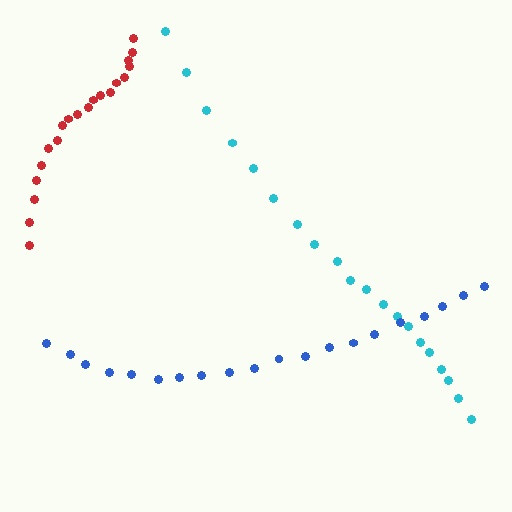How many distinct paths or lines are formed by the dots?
There are 3 distinct paths.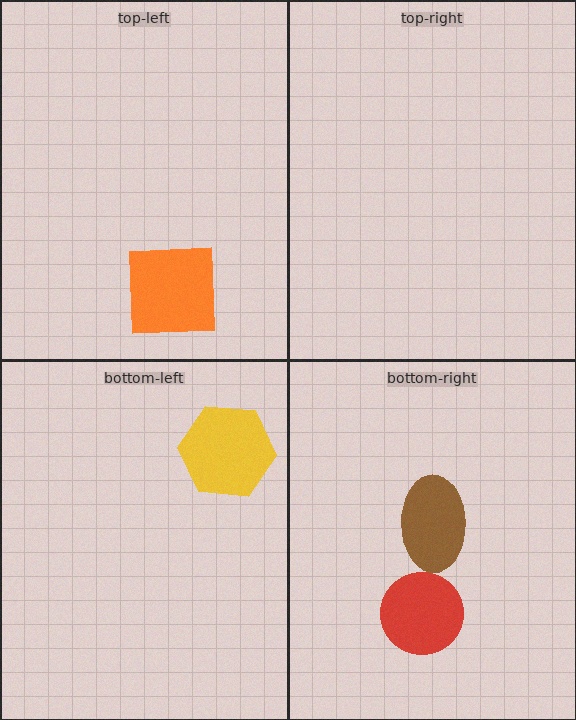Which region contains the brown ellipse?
The bottom-right region.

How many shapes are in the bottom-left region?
1.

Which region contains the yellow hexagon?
The bottom-left region.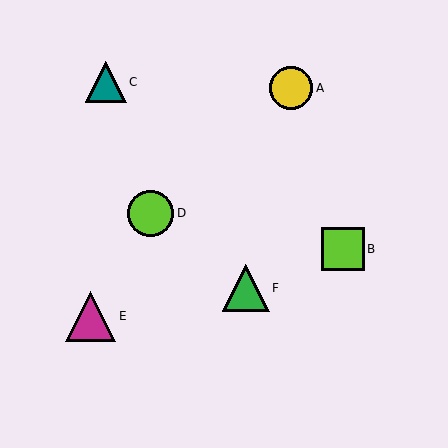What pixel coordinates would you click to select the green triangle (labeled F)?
Click at (246, 288) to select the green triangle F.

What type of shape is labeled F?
Shape F is a green triangle.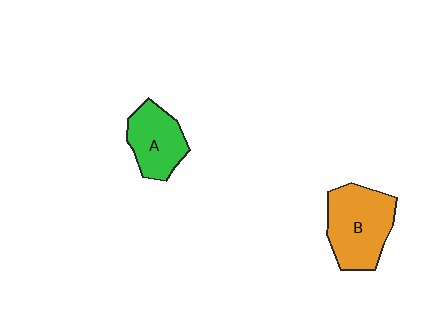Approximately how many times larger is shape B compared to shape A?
Approximately 1.4 times.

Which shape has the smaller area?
Shape A (green).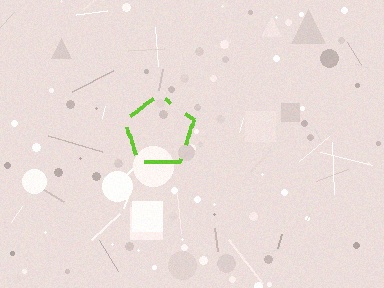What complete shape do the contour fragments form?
The contour fragments form a pentagon.